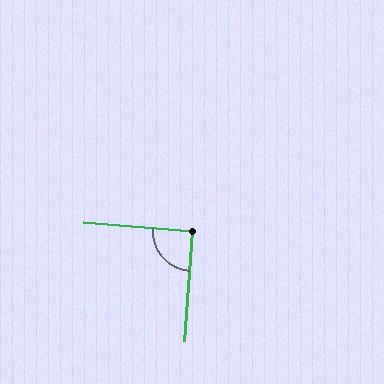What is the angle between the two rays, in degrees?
Approximately 91 degrees.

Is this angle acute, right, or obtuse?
It is approximately a right angle.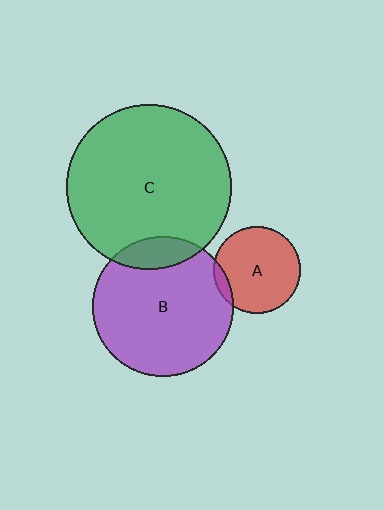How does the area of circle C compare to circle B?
Approximately 1.4 times.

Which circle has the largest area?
Circle C (green).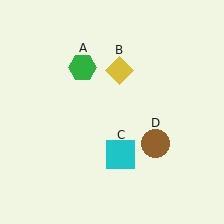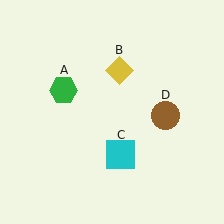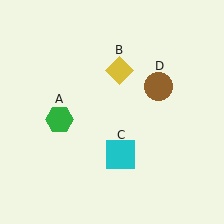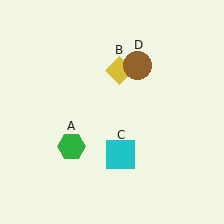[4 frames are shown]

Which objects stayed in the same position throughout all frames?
Yellow diamond (object B) and cyan square (object C) remained stationary.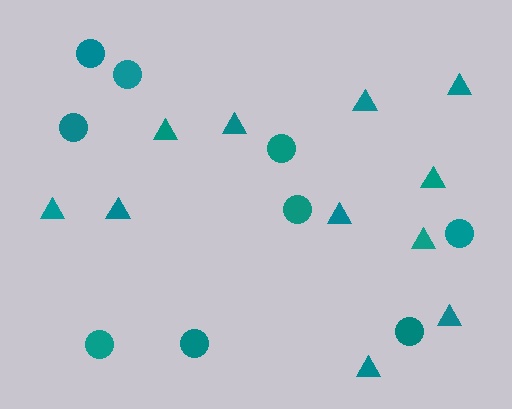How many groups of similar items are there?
There are 2 groups: one group of triangles (11) and one group of circles (9).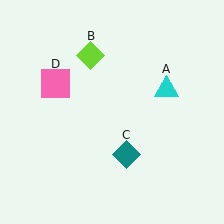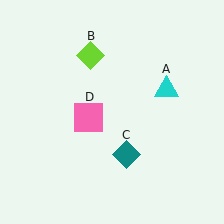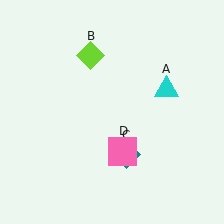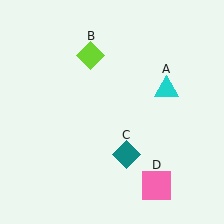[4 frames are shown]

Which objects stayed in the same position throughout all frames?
Cyan triangle (object A) and lime diamond (object B) and teal diamond (object C) remained stationary.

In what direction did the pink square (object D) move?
The pink square (object D) moved down and to the right.